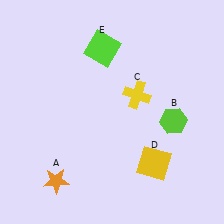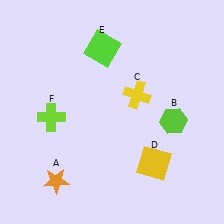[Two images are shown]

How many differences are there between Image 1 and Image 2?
There is 1 difference between the two images.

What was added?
A lime cross (F) was added in Image 2.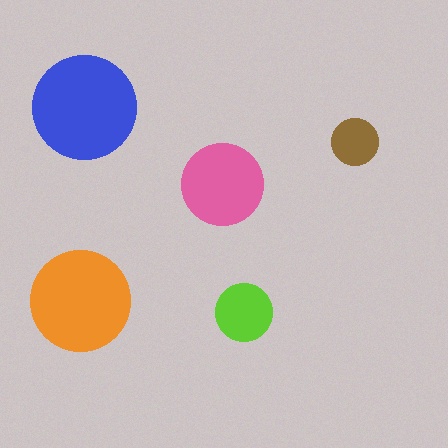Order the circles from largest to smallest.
the blue one, the orange one, the pink one, the lime one, the brown one.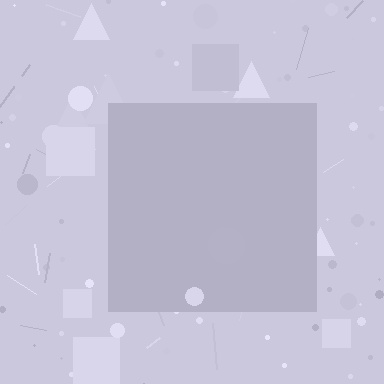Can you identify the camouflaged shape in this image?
The camouflaged shape is a square.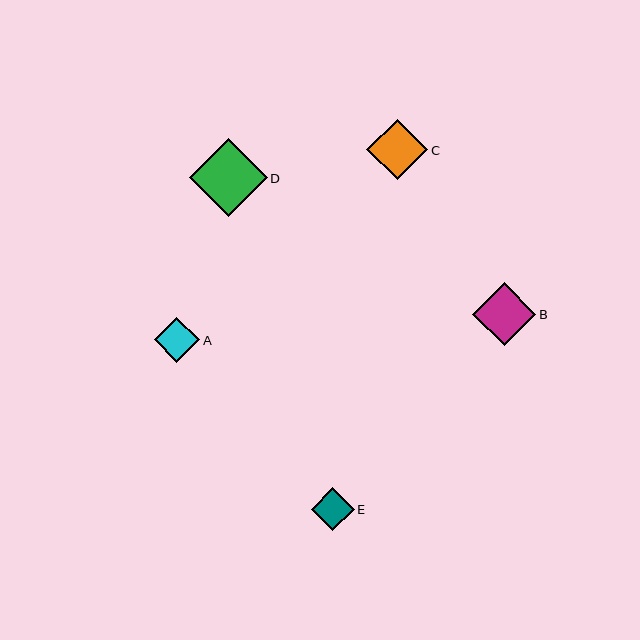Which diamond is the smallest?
Diamond E is the smallest with a size of approximately 43 pixels.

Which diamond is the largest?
Diamond D is the largest with a size of approximately 78 pixels.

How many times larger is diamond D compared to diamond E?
Diamond D is approximately 1.8 times the size of diamond E.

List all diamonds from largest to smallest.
From largest to smallest: D, B, C, A, E.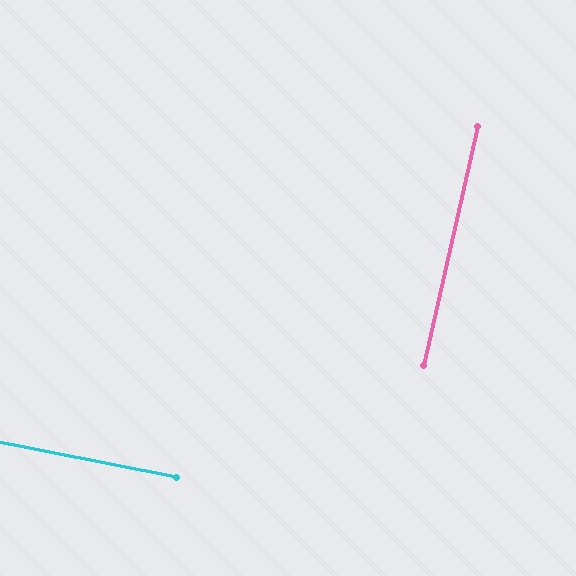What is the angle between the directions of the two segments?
Approximately 88 degrees.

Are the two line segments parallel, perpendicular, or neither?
Perpendicular — they meet at approximately 88°.